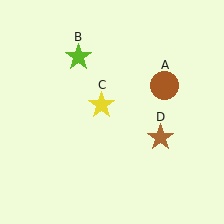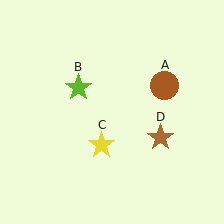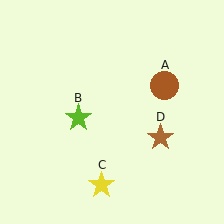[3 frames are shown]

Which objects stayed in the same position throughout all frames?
Brown circle (object A) and brown star (object D) remained stationary.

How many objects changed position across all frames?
2 objects changed position: lime star (object B), yellow star (object C).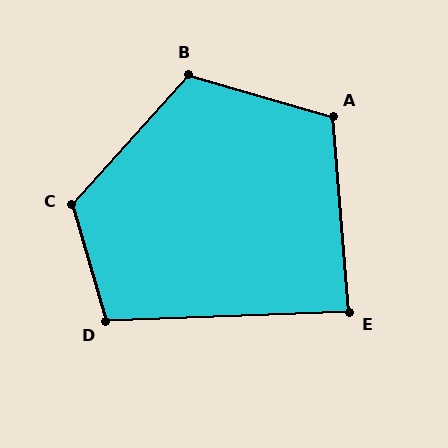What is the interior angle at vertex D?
Approximately 104 degrees (obtuse).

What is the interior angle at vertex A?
Approximately 111 degrees (obtuse).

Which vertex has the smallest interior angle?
E, at approximately 87 degrees.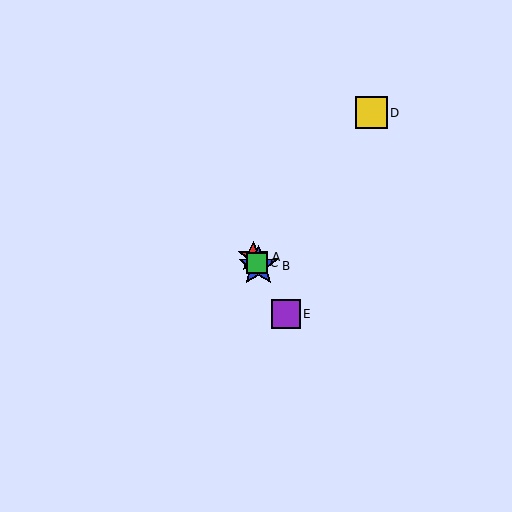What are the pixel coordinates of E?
Object E is at (286, 314).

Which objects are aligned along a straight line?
Objects A, B, C, E are aligned along a straight line.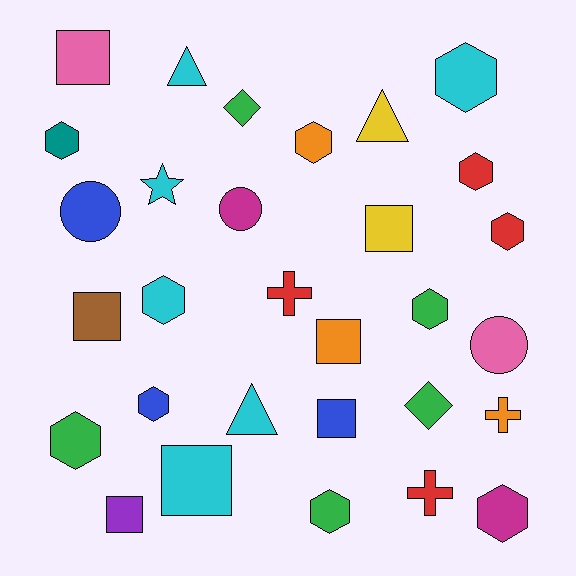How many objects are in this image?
There are 30 objects.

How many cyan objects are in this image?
There are 6 cyan objects.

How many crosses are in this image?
There are 3 crosses.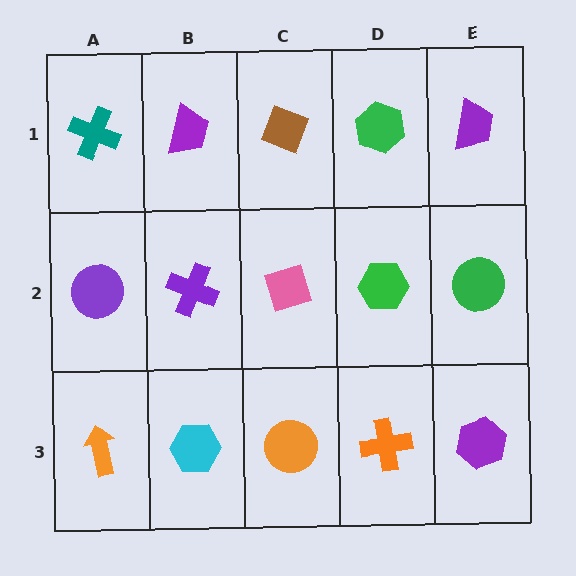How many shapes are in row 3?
5 shapes.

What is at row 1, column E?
A purple trapezoid.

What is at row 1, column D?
A green hexagon.